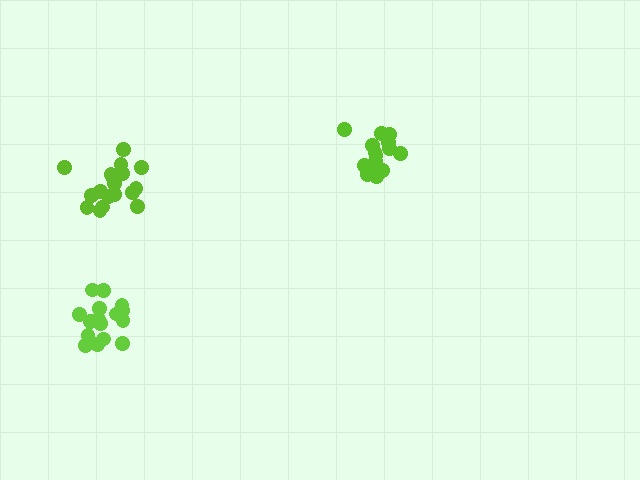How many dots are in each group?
Group 1: 15 dots, Group 2: 18 dots, Group 3: 17 dots (50 total).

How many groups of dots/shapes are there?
There are 3 groups.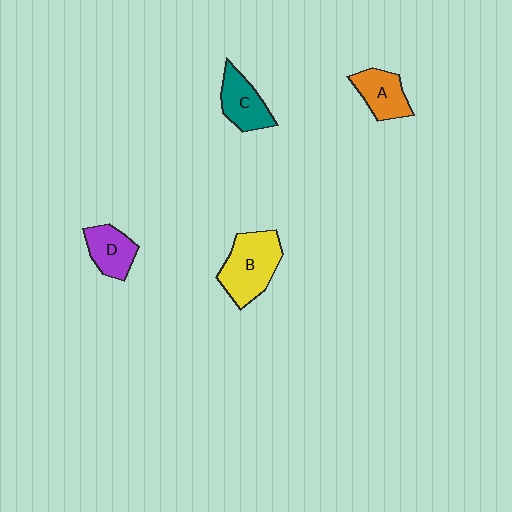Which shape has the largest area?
Shape B (yellow).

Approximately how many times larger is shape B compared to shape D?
Approximately 1.6 times.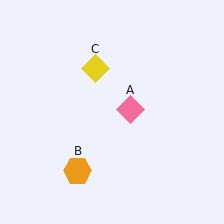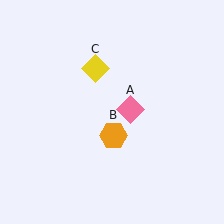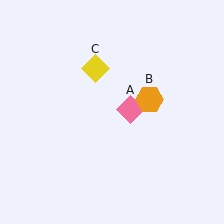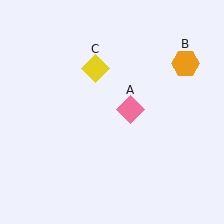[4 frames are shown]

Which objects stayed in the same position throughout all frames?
Pink diamond (object A) and yellow diamond (object C) remained stationary.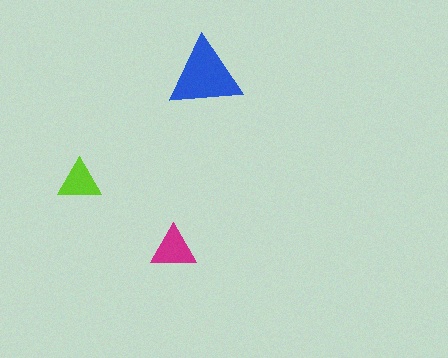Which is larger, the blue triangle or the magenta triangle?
The blue one.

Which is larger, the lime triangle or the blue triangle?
The blue one.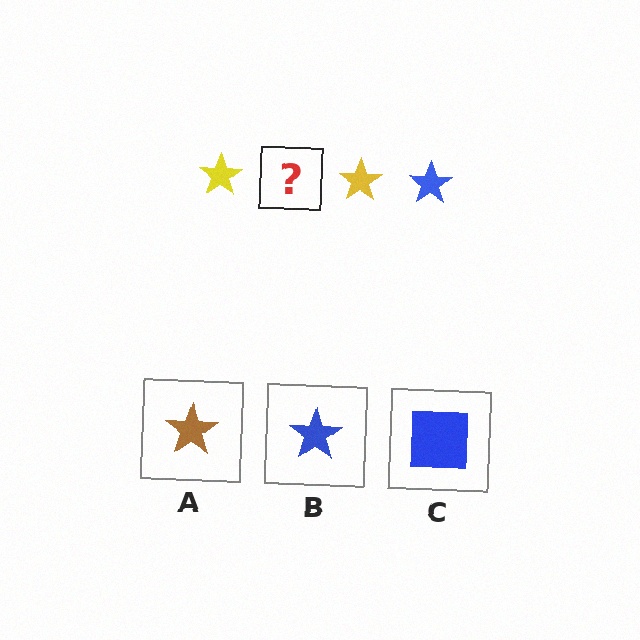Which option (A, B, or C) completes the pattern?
B.